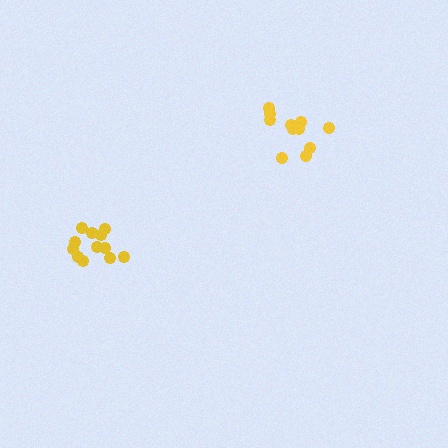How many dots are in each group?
Group 1: 11 dots, Group 2: 12 dots (23 total).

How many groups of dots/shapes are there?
There are 2 groups.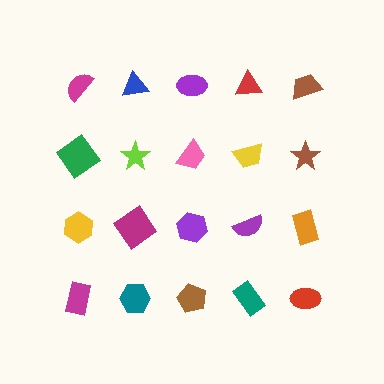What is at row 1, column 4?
A red triangle.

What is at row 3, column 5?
An orange rectangle.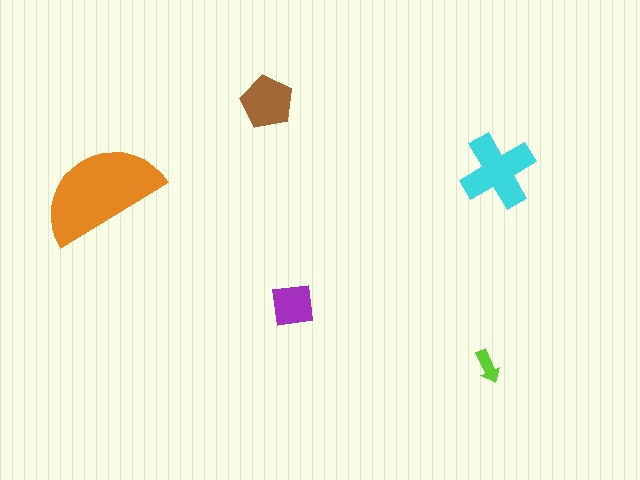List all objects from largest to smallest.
The orange semicircle, the cyan cross, the brown pentagon, the purple square, the lime arrow.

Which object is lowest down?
The lime arrow is bottommost.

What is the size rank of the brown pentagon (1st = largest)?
3rd.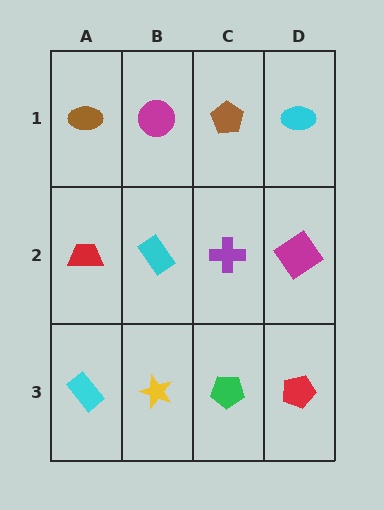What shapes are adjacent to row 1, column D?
A magenta diamond (row 2, column D), a brown pentagon (row 1, column C).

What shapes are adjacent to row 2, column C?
A brown pentagon (row 1, column C), a green pentagon (row 3, column C), a cyan rectangle (row 2, column B), a magenta diamond (row 2, column D).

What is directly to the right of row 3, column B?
A green pentagon.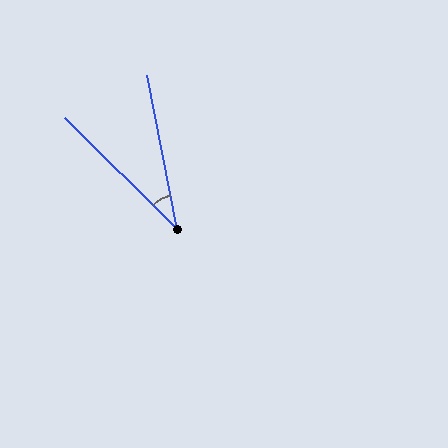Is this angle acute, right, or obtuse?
It is acute.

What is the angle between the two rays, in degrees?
Approximately 34 degrees.